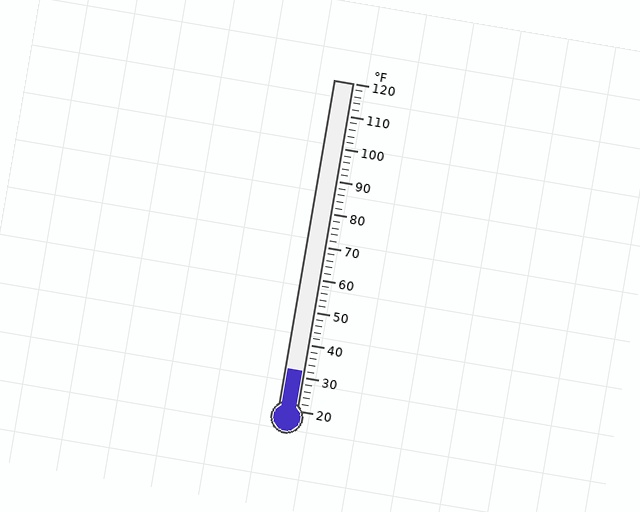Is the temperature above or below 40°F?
The temperature is below 40°F.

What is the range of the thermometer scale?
The thermometer scale ranges from 20°F to 120°F.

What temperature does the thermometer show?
The thermometer shows approximately 32°F.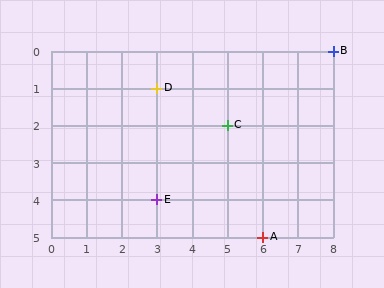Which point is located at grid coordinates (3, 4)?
Point E is at (3, 4).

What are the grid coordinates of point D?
Point D is at grid coordinates (3, 1).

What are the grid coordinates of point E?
Point E is at grid coordinates (3, 4).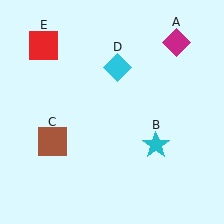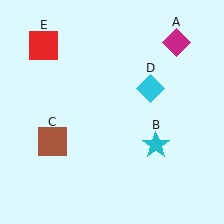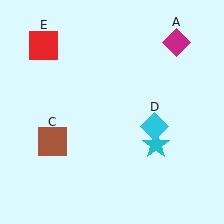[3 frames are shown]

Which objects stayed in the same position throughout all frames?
Magenta diamond (object A) and cyan star (object B) and brown square (object C) and red square (object E) remained stationary.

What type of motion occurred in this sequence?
The cyan diamond (object D) rotated clockwise around the center of the scene.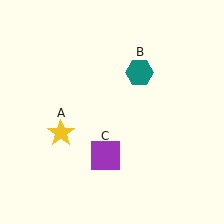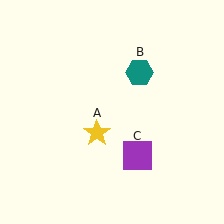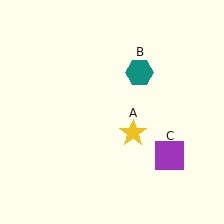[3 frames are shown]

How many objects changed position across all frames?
2 objects changed position: yellow star (object A), purple square (object C).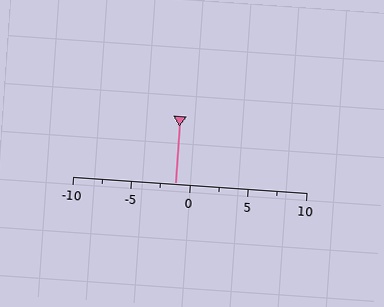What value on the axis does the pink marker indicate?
The marker indicates approximately -1.2.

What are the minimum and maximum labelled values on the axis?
The axis runs from -10 to 10.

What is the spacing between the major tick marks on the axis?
The major ticks are spaced 5 apart.